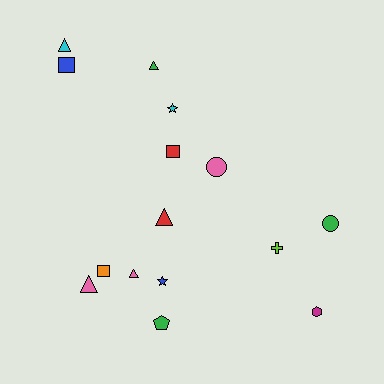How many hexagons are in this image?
There is 1 hexagon.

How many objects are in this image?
There are 15 objects.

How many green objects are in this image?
There are 3 green objects.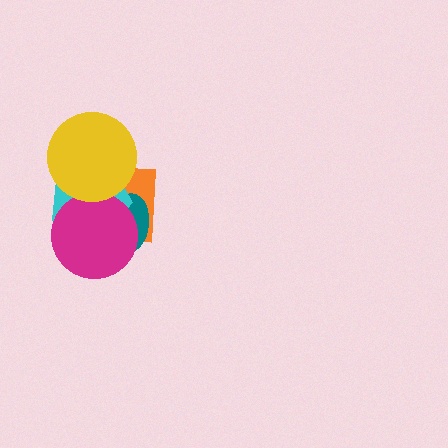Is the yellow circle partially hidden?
No, no other shape covers it.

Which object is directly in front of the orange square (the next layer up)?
The teal ellipse is directly in front of the orange square.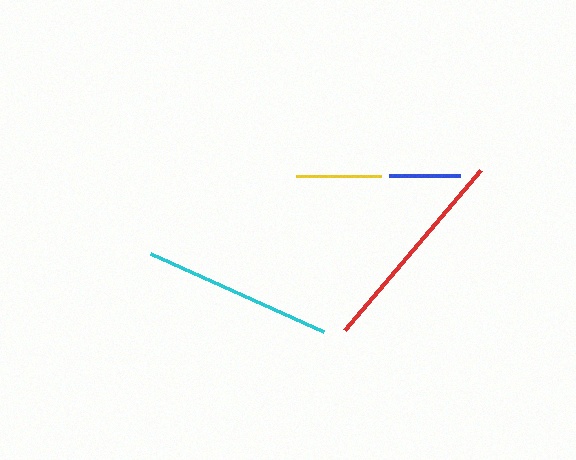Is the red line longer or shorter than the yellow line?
The red line is longer than the yellow line.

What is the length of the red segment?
The red segment is approximately 210 pixels long.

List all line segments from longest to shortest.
From longest to shortest: red, cyan, yellow, blue.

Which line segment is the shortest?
The blue line is the shortest at approximately 71 pixels.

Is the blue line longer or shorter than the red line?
The red line is longer than the blue line.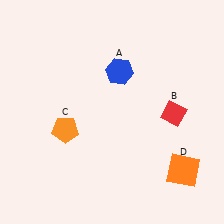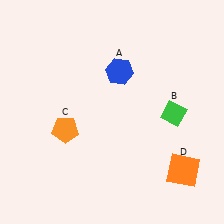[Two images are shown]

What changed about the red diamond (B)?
In Image 1, B is red. In Image 2, it changed to green.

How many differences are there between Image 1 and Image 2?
There is 1 difference between the two images.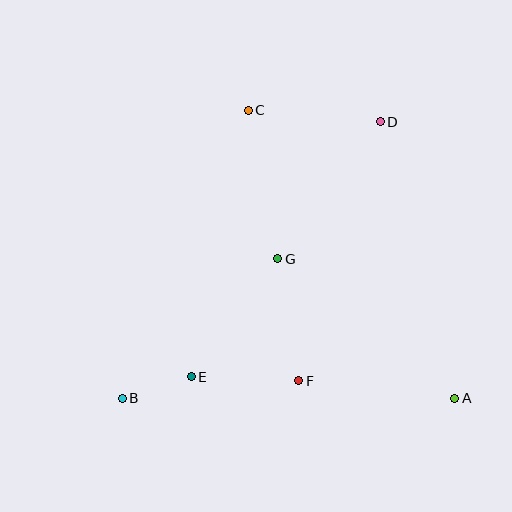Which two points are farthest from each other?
Points B and D are farthest from each other.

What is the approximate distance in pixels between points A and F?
The distance between A and F is approximately 157 pixels.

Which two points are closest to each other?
Points B and E are closest to each other.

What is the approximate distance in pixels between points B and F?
The distance between B and F is approximately 177 pixels.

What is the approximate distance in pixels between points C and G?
The distance between C and G is approximately 151 pixels.